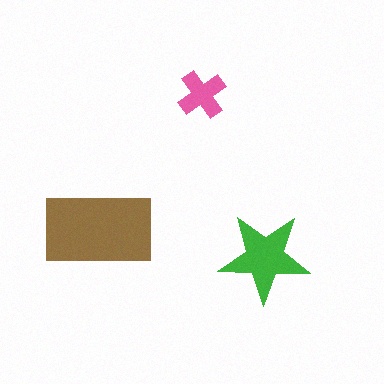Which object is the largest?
The brown rectangle.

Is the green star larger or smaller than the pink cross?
Larger.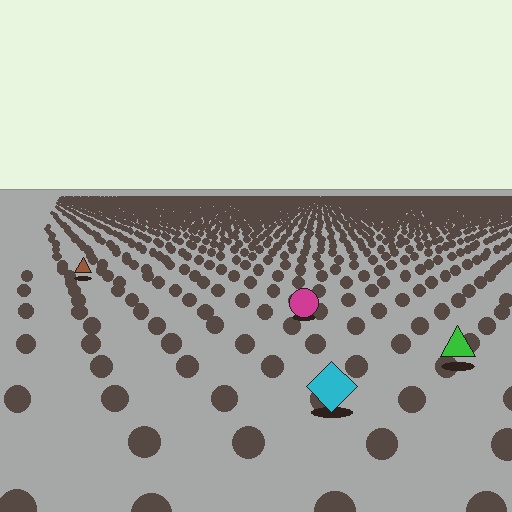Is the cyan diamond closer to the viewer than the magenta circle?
Yes. The cyan diamond is closer — you can tell from the texture gradient: the ground texture is coarser near it.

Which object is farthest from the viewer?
The brown triangle is farthest from the viewer. It appears smaller and the ground texture around it is denser.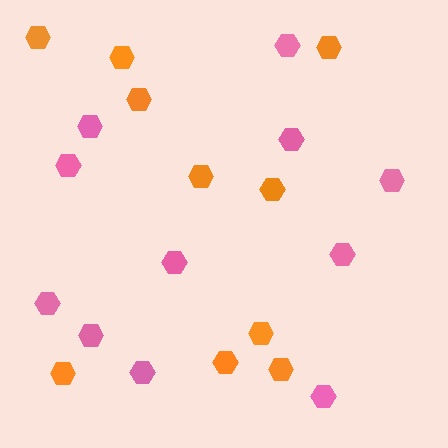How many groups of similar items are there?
There are 2 groups: one group of pink hexagons (11) and one group of orange hexagons (10).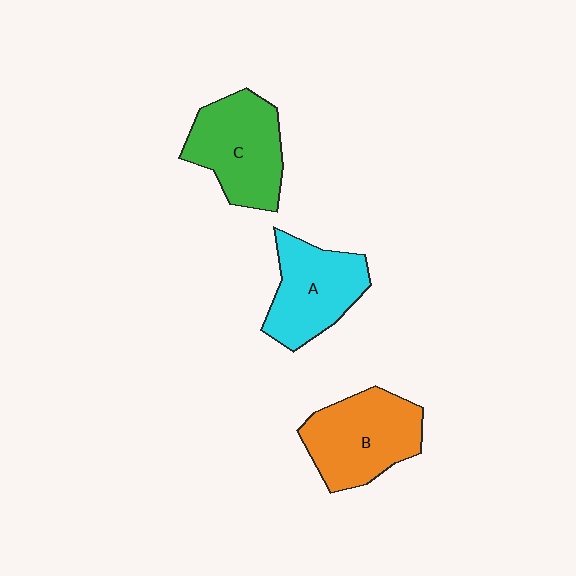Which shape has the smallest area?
Shape A (cyan).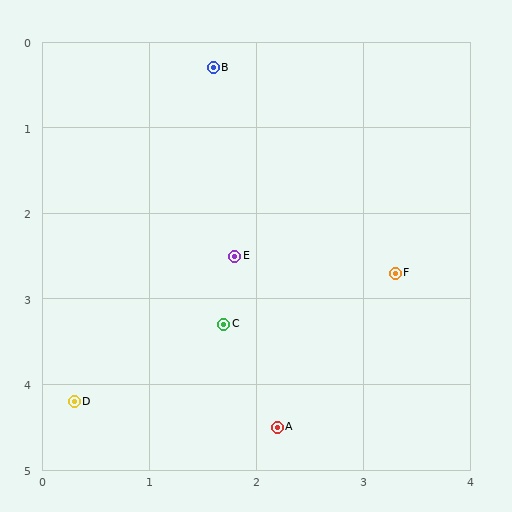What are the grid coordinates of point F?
Point F is at approximately (3.3, 2.7).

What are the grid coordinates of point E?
Point E is at approximately (1.8, 2.5).